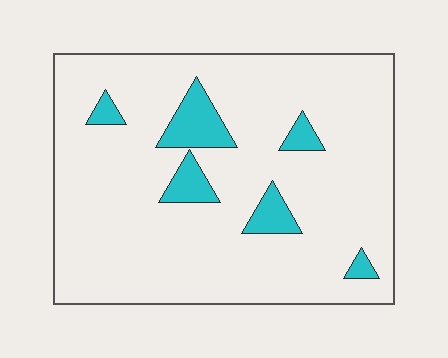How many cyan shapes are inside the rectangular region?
6.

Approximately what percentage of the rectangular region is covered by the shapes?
Approximately 10%.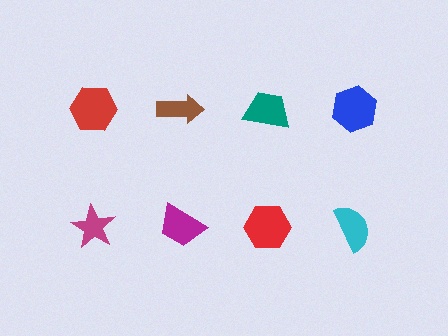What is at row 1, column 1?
A red hexagon.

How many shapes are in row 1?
4 shapes.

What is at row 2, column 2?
A magenta trapezoid.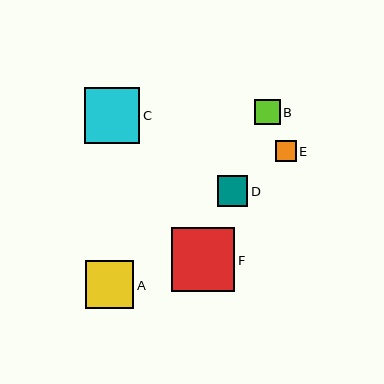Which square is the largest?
Square F is the largest with a size of approximately 63 pixels.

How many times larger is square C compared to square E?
Square C is approximately 2.7 times the size of square E.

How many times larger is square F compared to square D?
Square F is approximately 2.1 times the size of square D.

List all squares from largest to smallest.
From largest to smallest: F, C, A, D, B, E.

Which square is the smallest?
Square E is the smallest with a size of approximately 21 pixels.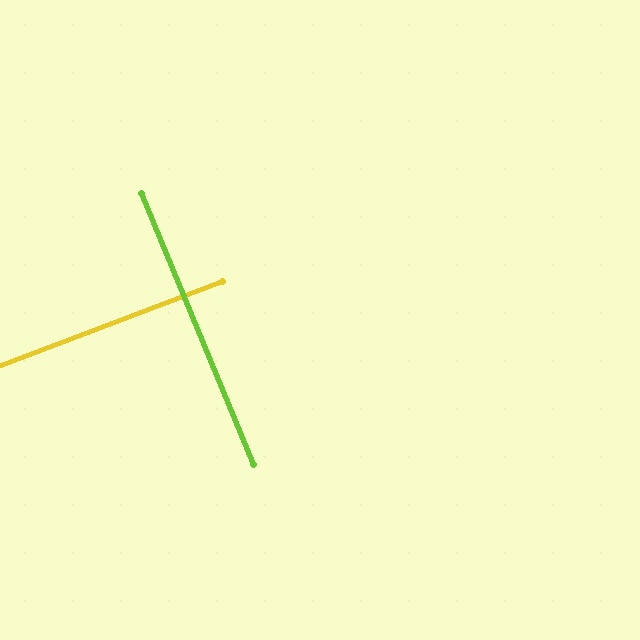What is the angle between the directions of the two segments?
Approximately 88 degrees.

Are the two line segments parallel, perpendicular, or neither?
Perpendicular — they meet at approximately 88°.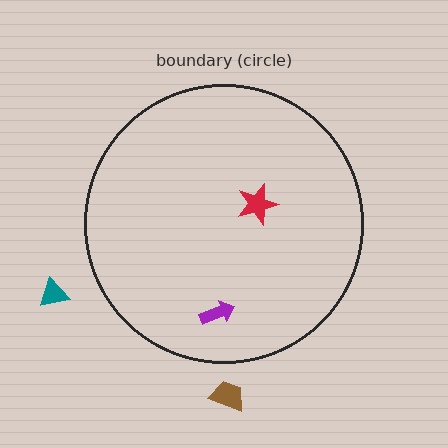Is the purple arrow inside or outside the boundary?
Inside.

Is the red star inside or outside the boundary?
Inside.